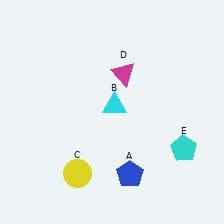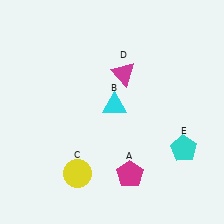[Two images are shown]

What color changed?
The pentagon (A) changed from blue in Image 1 to magenta in Image 2.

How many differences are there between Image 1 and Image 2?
There is 1 difference between the two images.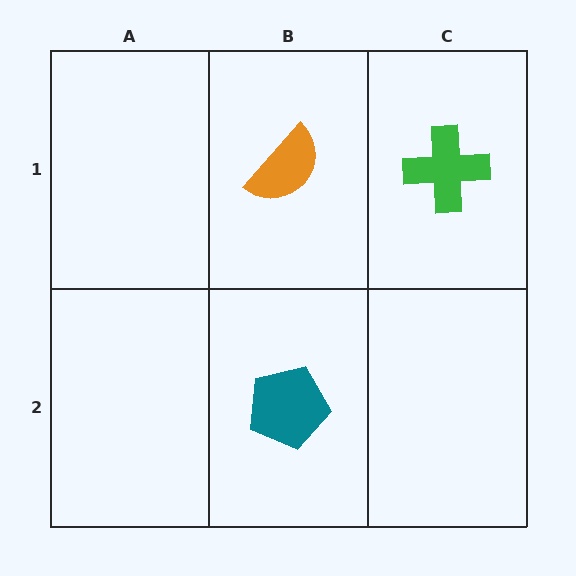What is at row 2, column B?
A teal pentagon.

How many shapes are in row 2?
1 shape.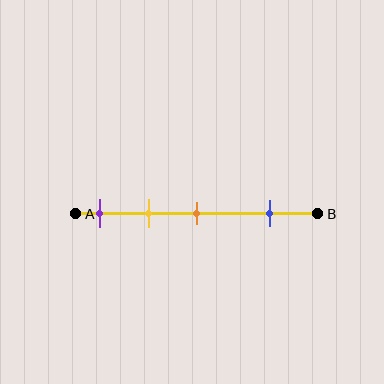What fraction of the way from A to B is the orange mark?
The orange mark is approximately 50% (0.5) of the way from A to B.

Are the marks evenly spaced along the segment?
No, the marks are not evenly spaced.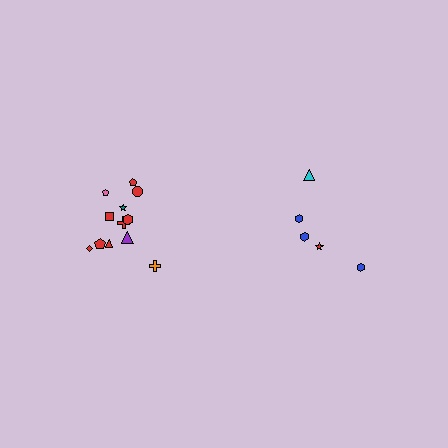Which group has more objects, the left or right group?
The left group.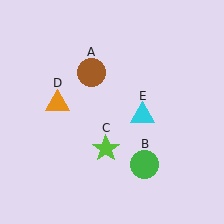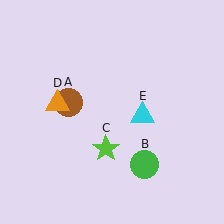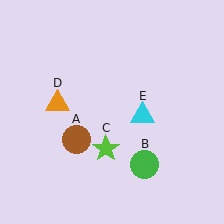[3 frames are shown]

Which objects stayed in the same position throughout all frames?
Green circle (object B) and lime star (object C) and orange triangle (object D) and cyan triangle (object E) remained stationary.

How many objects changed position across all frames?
1 object changed position: brown circle (object A).